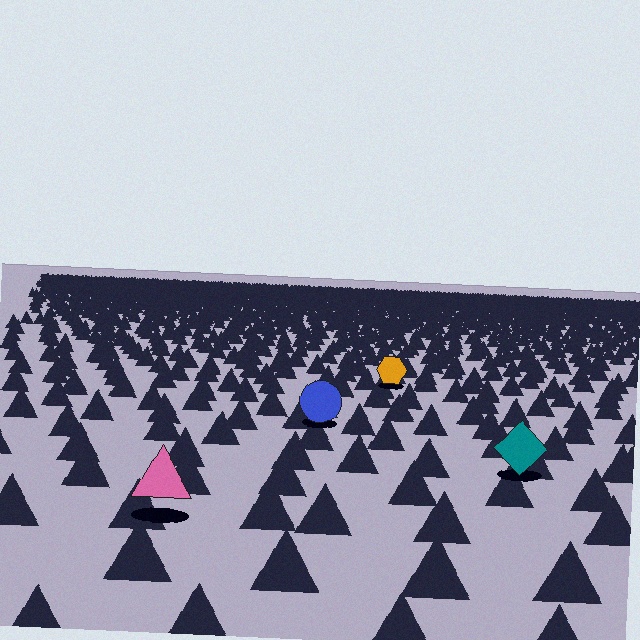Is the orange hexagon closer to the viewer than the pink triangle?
No. The pink triangle is closer — you can tell from the texture gradient: the ground texture is coarser near it.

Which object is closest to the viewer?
The pink triangle is closest. The texture marks near it are larger and more spread out.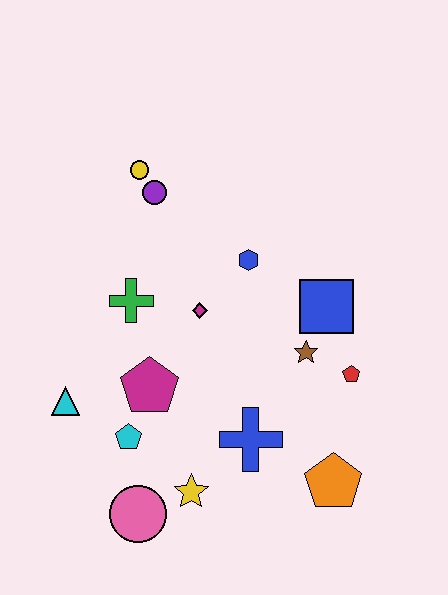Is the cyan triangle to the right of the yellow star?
No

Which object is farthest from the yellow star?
The yellow circle is farthest from the yellow star.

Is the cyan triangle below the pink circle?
No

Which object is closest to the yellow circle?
The purple circle is closest to the yellow circle.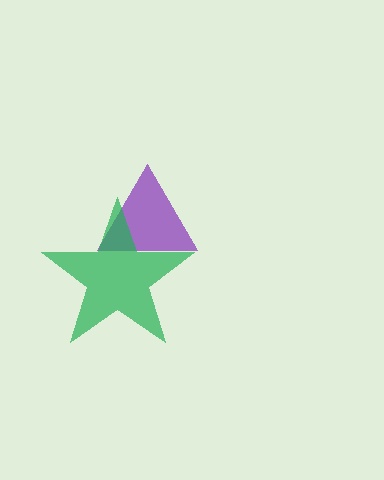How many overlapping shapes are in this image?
There are 2 overlapping shapes in the image.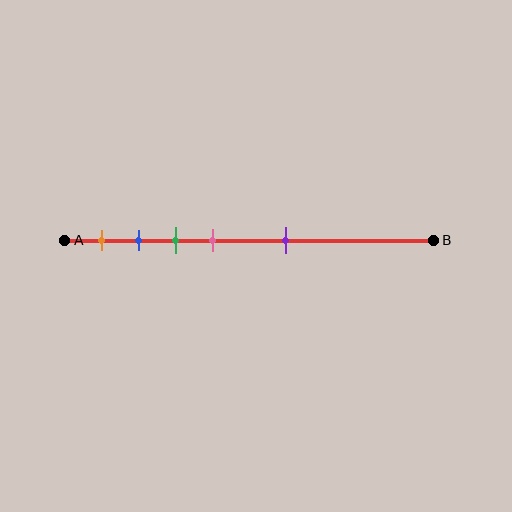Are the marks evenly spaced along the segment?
No, the marks are not evenly spaced.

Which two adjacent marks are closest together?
The blue and green marks are the closest adjacent pair.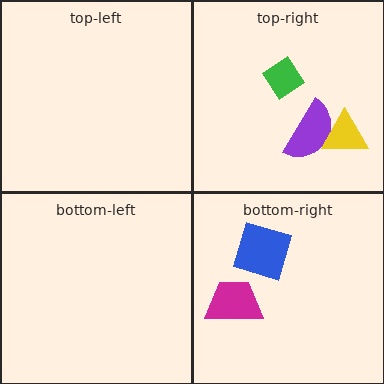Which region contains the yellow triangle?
The top-right region.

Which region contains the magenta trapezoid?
The bottom-right region.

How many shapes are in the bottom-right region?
2.